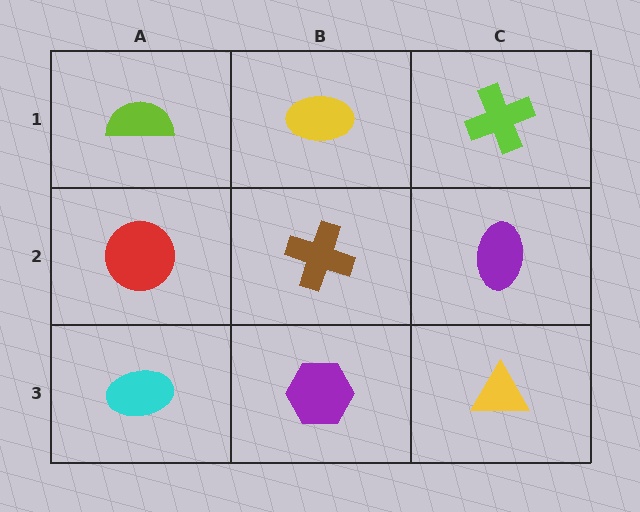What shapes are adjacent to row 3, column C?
A purple ellipse (row 2, column C), a purple hexagon (row 3, column B).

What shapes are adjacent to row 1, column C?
A purple ellipse (row 2, column C), a yellow ellipse (row 1, column B).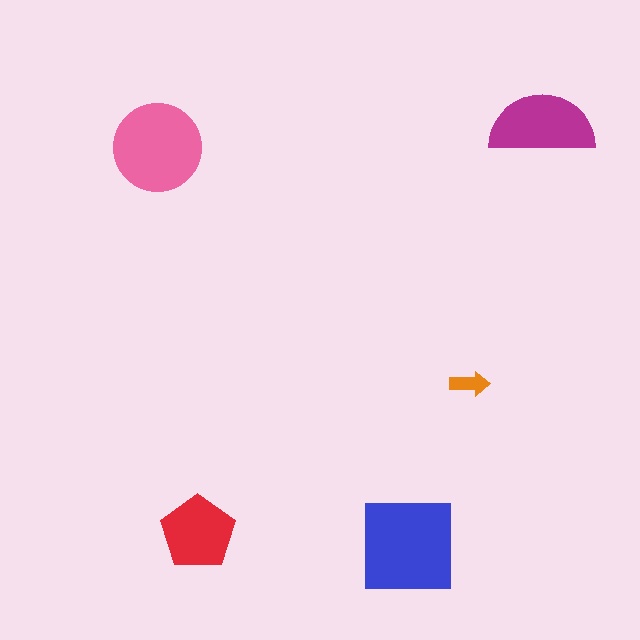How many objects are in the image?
There are 5 objects in the image.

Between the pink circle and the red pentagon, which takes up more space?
The pink circle.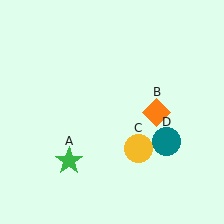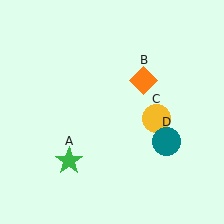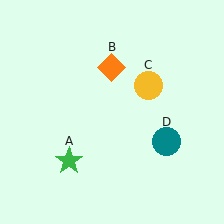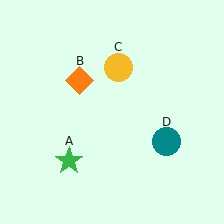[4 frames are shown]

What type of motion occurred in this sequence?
The orange diamond (object B), yellow circle (object C) rotated counterclockwise around the center of the scene.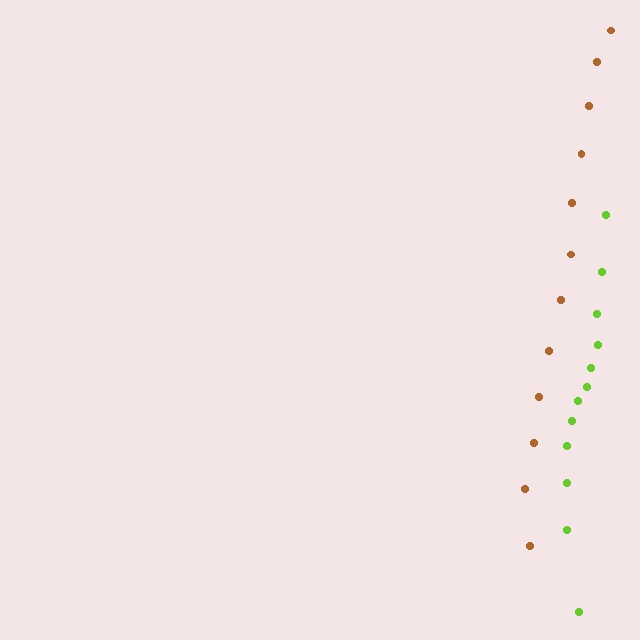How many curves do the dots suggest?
There are 2 distinct paths.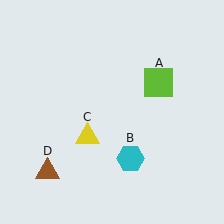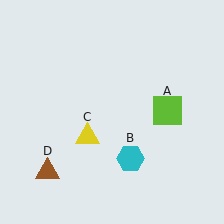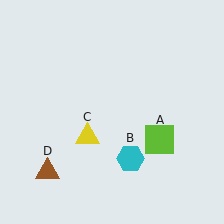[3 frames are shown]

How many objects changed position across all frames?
1 object changed position: lime square (object A).